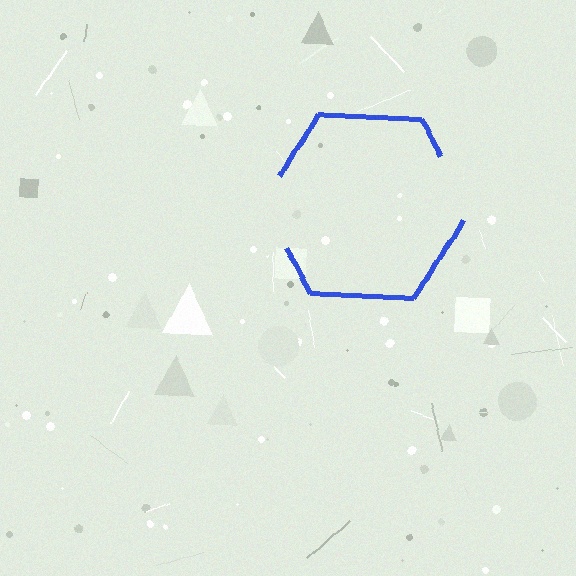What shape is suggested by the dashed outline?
The dashed outline suggests a hexagon.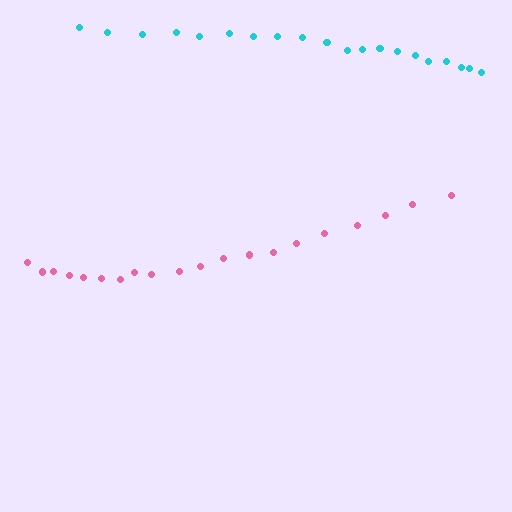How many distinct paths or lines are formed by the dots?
There are 2 distinct paths.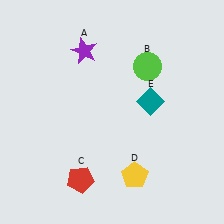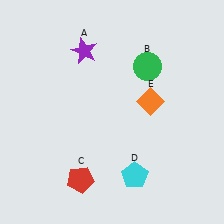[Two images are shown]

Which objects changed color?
B changed from lime to green. D changed from yellow to cyan. E changed from teal to orange.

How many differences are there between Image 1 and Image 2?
There are 3 differences between the two images.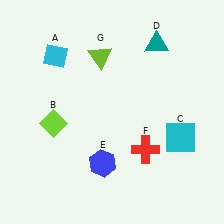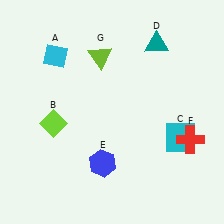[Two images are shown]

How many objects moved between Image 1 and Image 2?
1 object moved between the two images.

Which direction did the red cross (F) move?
The red cross (F) moved right.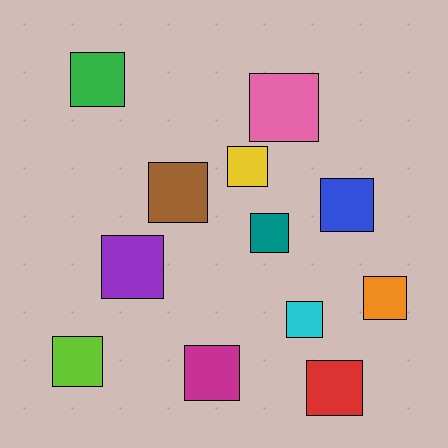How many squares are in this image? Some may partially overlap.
There are 12 squares.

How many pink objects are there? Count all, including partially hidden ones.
There is 1 pink object.